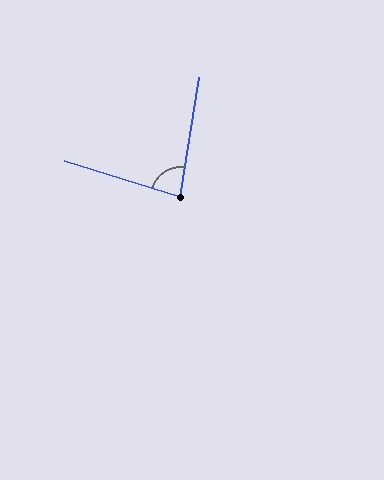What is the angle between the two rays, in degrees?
Approximately 82 degrees.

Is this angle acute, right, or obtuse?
It is acute.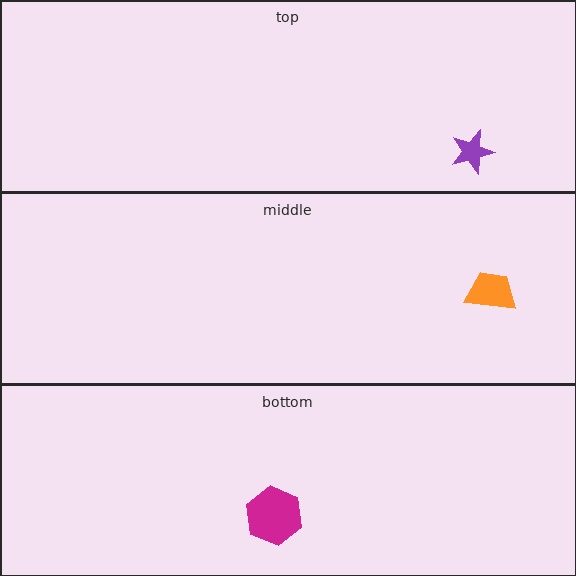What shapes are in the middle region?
The orange trapezoid.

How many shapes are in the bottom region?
1.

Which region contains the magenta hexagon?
The bottom region.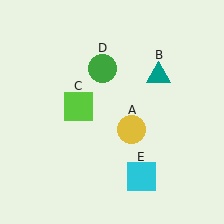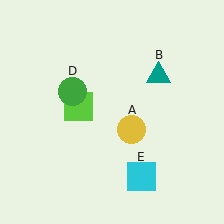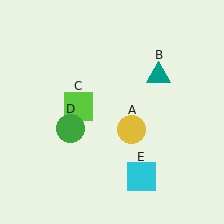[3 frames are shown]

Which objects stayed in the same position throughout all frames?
Yellow circle (object A) and teal triangle (object B) and lime square (object C) and cyan square (object E) remained stationary.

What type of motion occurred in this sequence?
The green circle (object D) rotated counterclockwise around the center of the scene.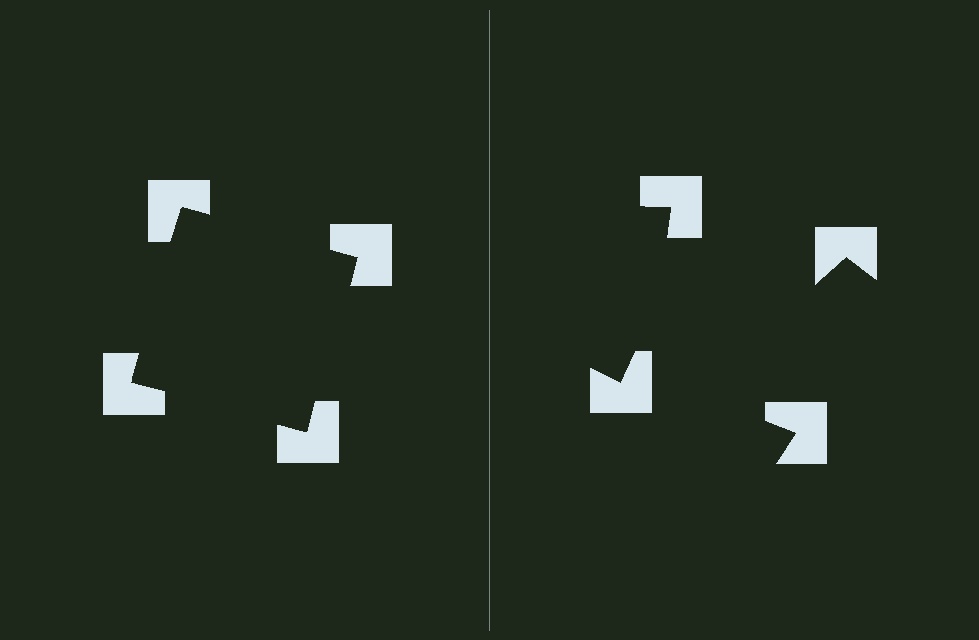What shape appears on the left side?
An illusory square.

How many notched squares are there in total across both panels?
8 — 4 on each side.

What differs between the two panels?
The notched squares are positioned identically on both sides; only the wedge orientations differ. On the left they align to a square; on the right they are misaligned.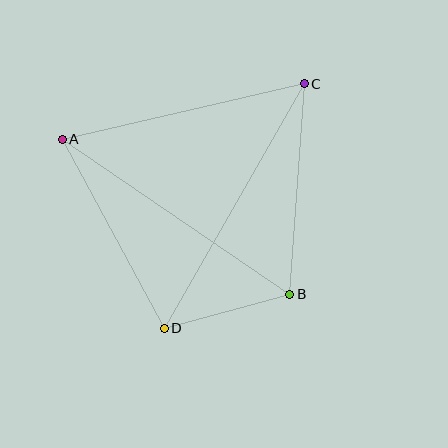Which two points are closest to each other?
Points B and D are closest to each other.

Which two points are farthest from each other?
Points C and D are farthest from each other.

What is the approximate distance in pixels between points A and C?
The distance between A and C is approximately 248 pixels.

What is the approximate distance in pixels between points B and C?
The distance between B and C is approximately 211 pixels.